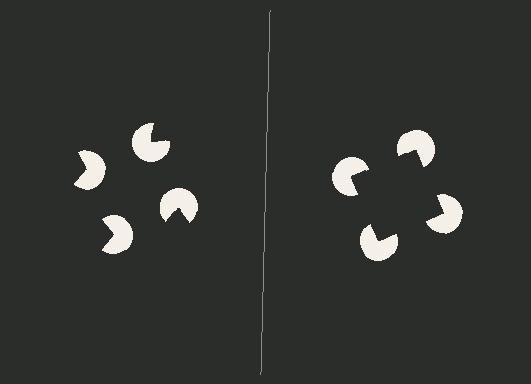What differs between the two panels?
The pac-man discs are positioned identically on both sides; only the wedge orientations differ. On the right they align to a square; on the left they are misaligned.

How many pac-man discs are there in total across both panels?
8 — 4 on each side.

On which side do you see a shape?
An illusory square appears on the right side. On the left side the wedge cuts are rotated, so no coherent shape forms.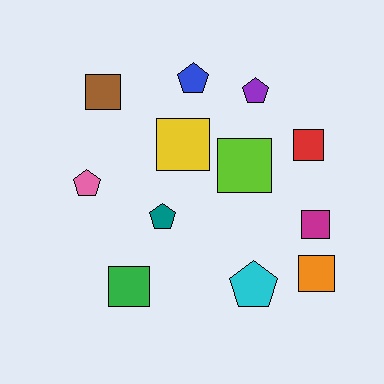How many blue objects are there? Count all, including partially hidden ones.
There is 1 blue object.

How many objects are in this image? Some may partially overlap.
There are 12 objects.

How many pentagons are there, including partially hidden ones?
There are 5 pentagons.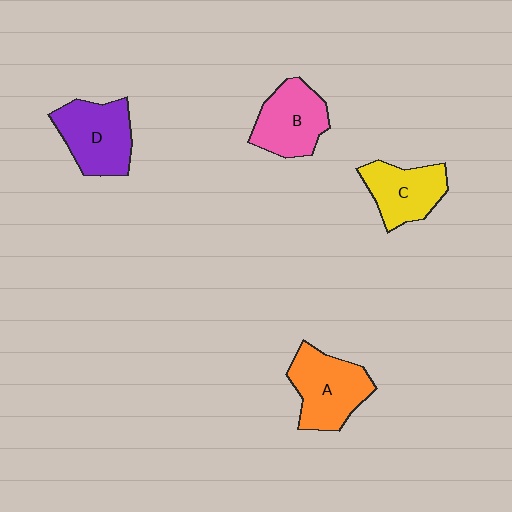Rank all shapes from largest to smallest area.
From largest to smallest: A (orange), D (purple), B (pink), C (yellow).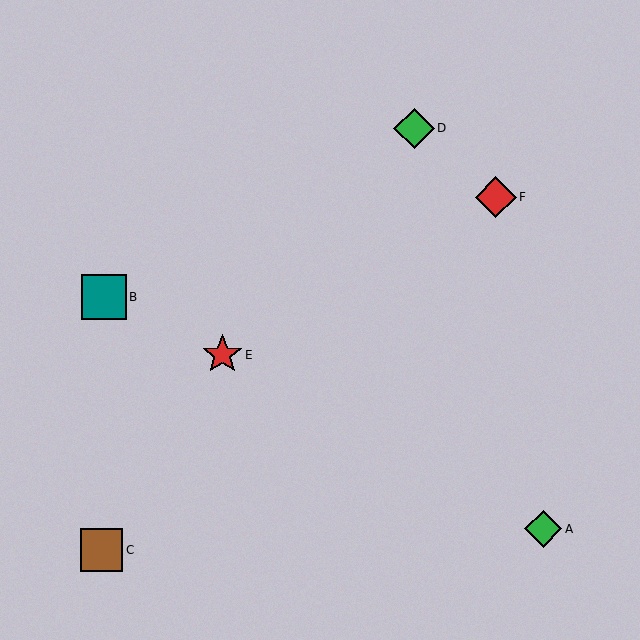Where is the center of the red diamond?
The center of the red diamond is at (496, 197).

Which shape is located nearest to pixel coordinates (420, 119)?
The green diamond (labeled D) at (414, 128) is nearest to that location.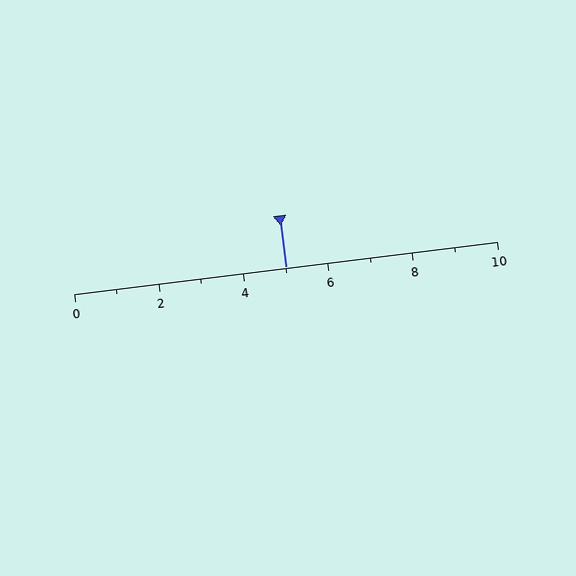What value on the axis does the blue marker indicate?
The marker indicates approximately 5.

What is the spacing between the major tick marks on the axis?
The major ticks are spaced 2 apart.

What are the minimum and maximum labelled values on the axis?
The axis runs from 0 to 10.